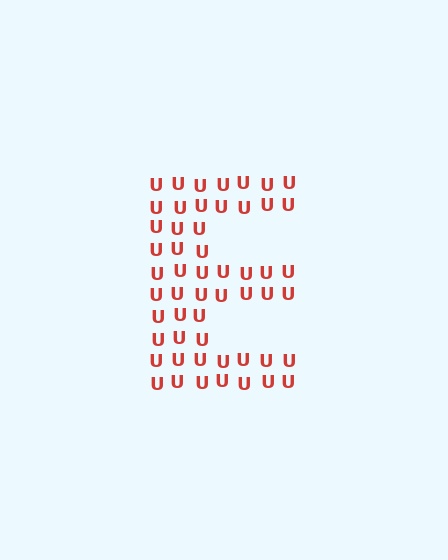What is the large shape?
The large shape is the letter E.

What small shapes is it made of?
It is made of small letter U's.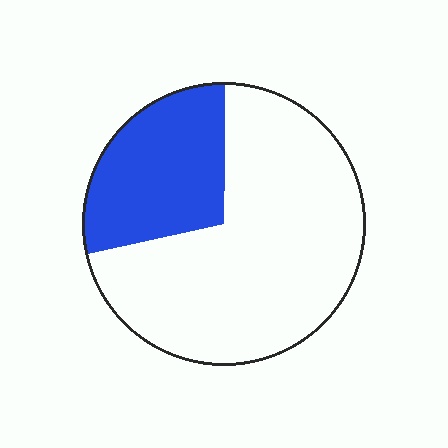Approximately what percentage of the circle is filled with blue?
Approximately 30%.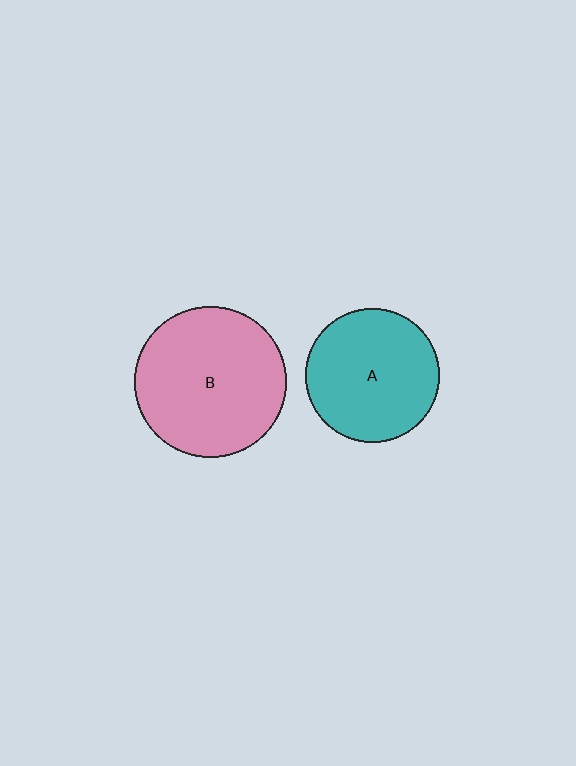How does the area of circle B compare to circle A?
Approximately 1.3 times.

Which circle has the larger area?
Circle B (pink).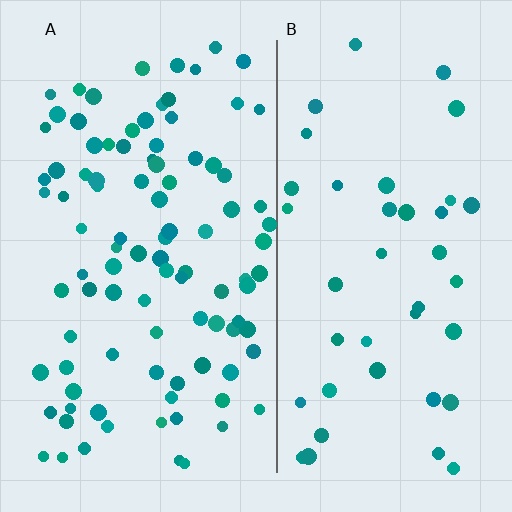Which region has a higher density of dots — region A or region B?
A (the left).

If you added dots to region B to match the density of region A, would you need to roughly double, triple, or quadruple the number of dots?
Approximately double.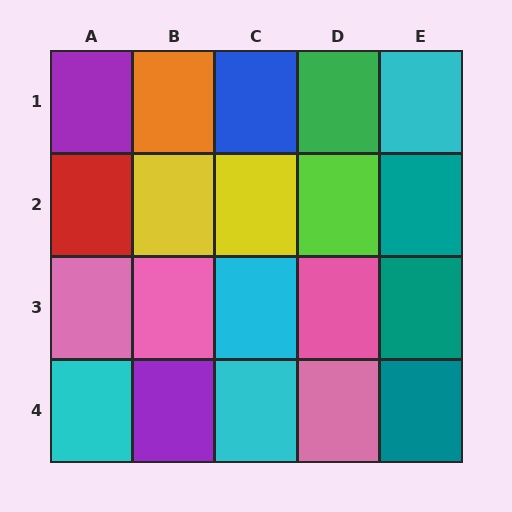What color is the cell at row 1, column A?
Purple.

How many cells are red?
1 cell is red.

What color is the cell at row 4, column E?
Teal.